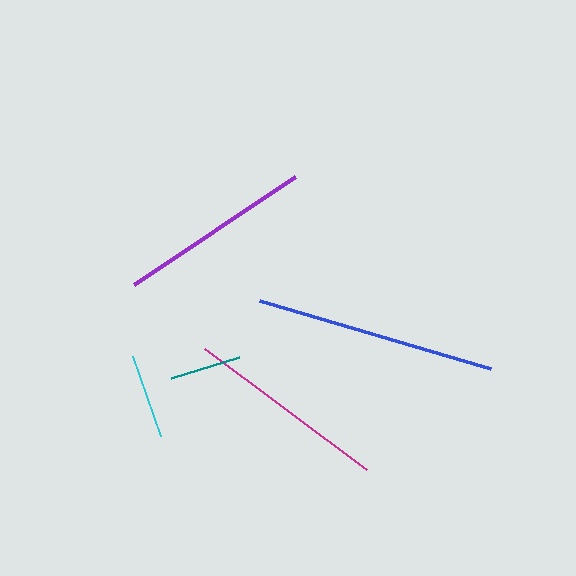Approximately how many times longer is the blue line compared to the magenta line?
The blue line is approximately 1.2 times the length of the magenta line.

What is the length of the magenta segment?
The magenta segment is approximately 202 pixels long.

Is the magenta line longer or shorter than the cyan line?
The magenta line is longer than the cyan line.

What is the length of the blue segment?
The blue segment is approximately 240 pixels long.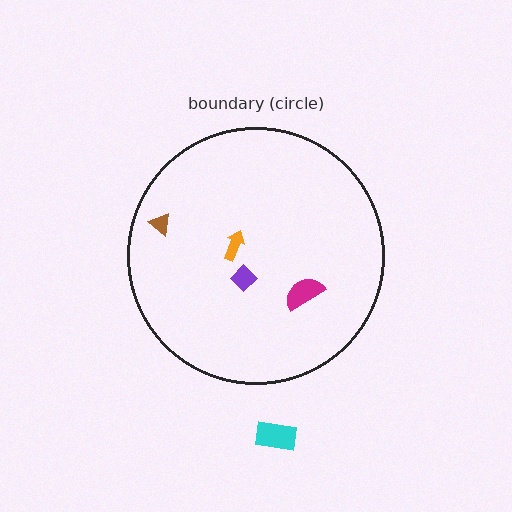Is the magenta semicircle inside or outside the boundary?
Inside.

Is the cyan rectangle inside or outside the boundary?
Outside.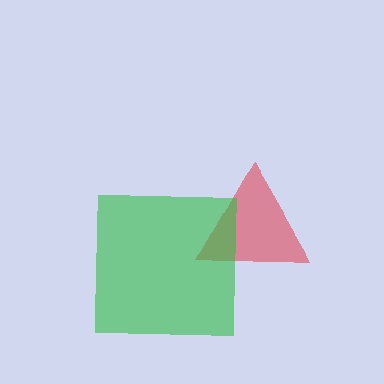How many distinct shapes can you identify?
There are 2 distinct shapes: a red triangle, a green square.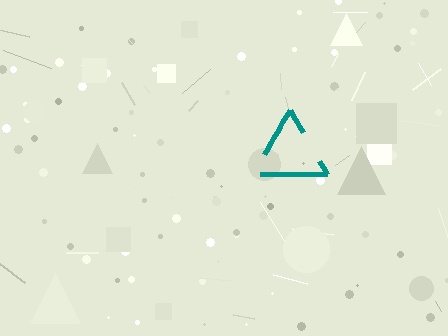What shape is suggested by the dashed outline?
The dashed outline suggests a triangle.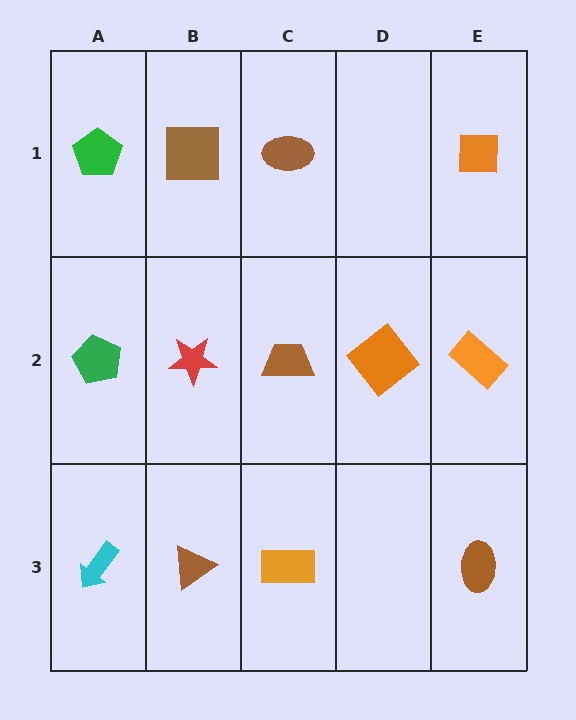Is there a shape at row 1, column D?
No, that cell is empty.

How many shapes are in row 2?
5 shapes.